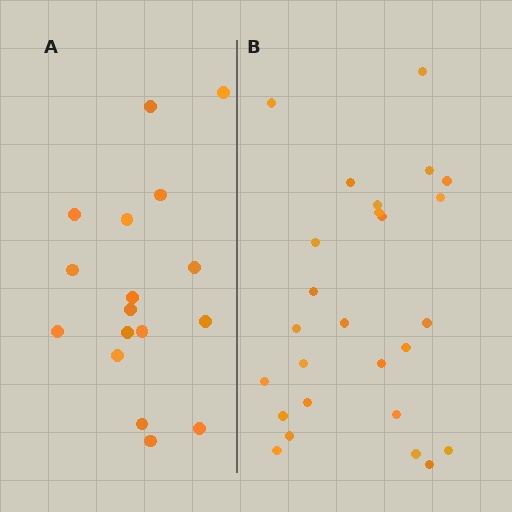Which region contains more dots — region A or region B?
Region B (the right region) has more dots.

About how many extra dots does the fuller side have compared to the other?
Region B has roughly 8 or so more dots than region A.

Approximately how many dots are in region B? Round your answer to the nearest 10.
About 30 dots. (The exact count is 26, which rounds to 30.)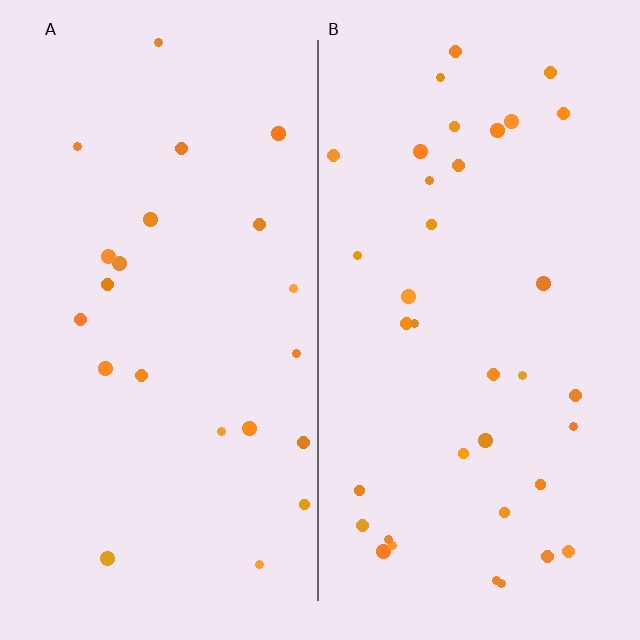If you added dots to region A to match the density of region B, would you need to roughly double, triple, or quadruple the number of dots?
Approximately double.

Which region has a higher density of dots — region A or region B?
B (the right).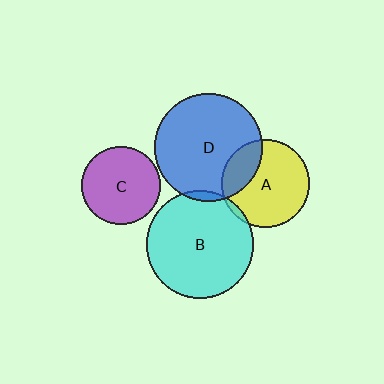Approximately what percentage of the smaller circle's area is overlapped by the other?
Approximately 5%.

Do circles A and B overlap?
Yes.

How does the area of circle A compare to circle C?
Approximately 1.3 times.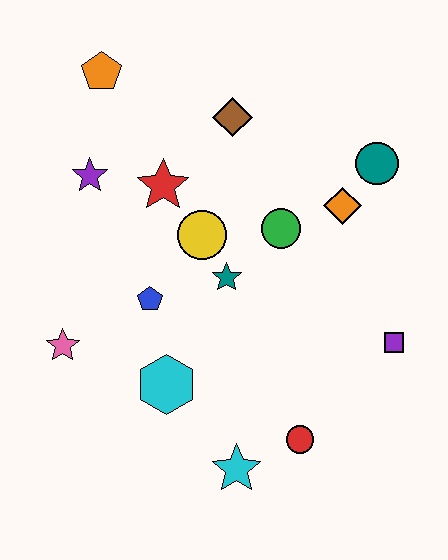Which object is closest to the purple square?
The red circle is closest to the purple square.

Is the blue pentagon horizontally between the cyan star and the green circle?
No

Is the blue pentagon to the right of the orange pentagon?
Yes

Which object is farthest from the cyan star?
The orange pentagon is farthest from the cyan star.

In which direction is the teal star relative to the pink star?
The teal star is to the right of the pink star.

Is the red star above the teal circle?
No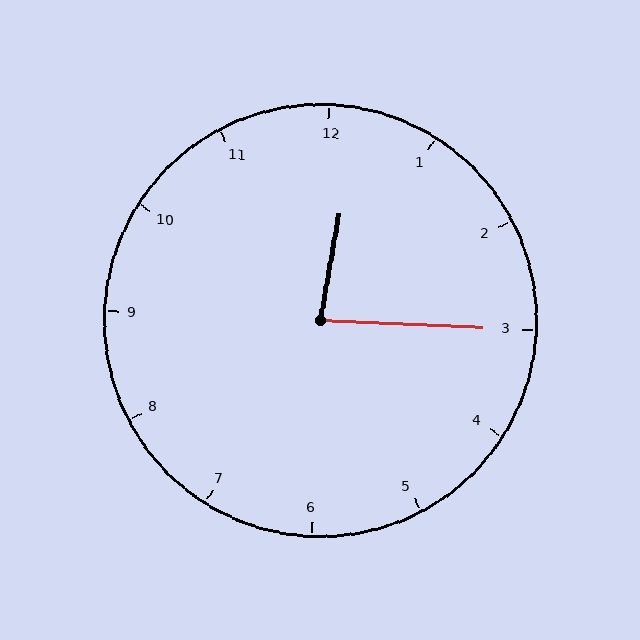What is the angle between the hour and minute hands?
Approximately 82 degrees.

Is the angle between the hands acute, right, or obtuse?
It is acute.